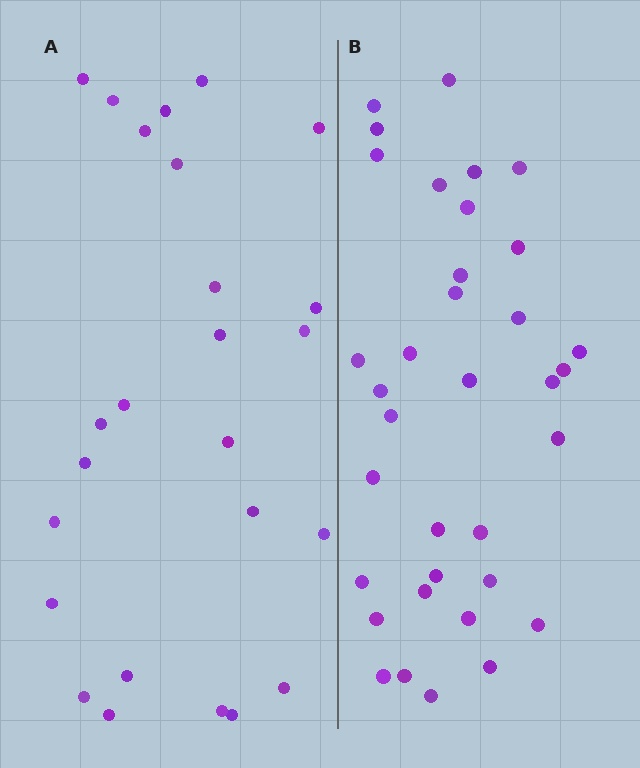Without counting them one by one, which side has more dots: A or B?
Region B (the right region) has more dots.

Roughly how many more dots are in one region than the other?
Region B has roughly 10 or so more dots than region A.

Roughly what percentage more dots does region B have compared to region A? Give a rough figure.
About 40% more.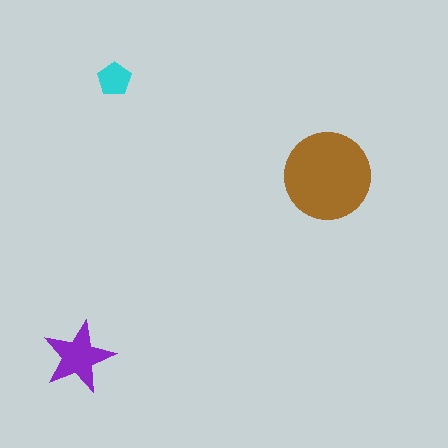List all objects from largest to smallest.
The brown circle, the purple star, the cyan pentagon.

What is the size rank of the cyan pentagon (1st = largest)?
3rd.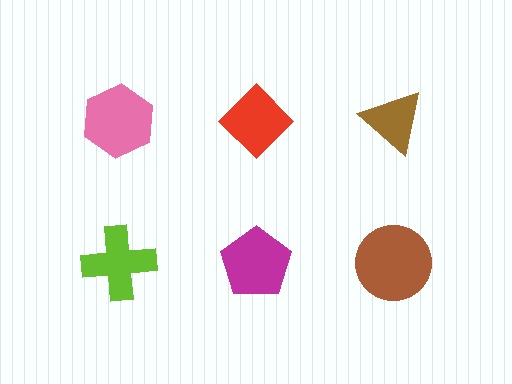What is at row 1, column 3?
A brown triangle.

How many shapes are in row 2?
3 shapes.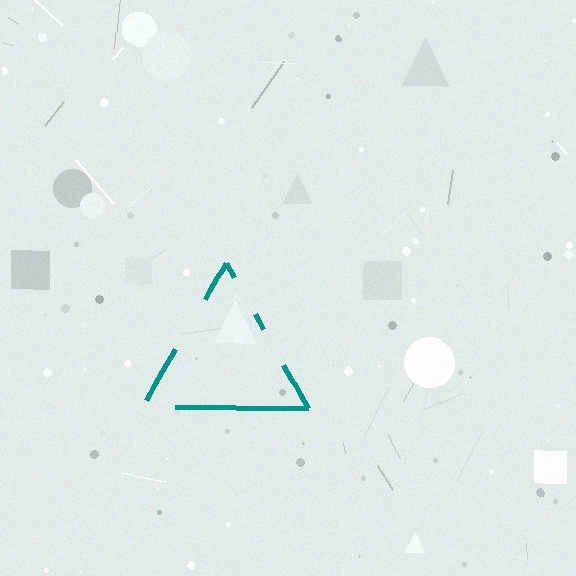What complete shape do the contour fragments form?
The contour fragments form a triangle.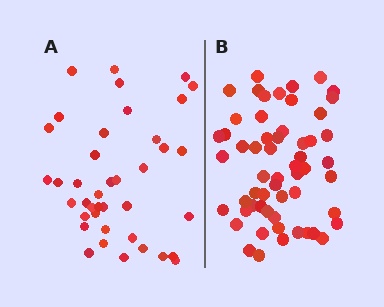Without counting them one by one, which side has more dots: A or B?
Region B (the right region) has more dots.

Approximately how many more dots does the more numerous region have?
Region B has approximately 15 more dots than region A.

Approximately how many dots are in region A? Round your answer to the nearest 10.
About 40 dots.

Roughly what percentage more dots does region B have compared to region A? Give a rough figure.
About 40% more.